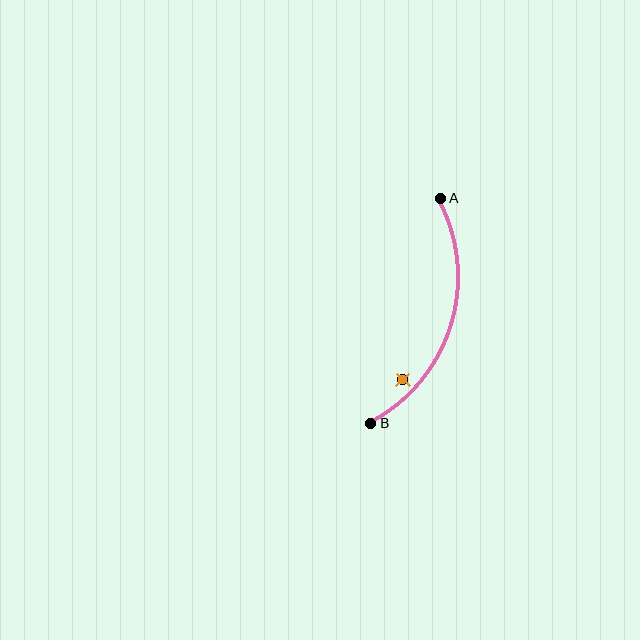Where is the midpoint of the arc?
The arc midpoint is the point on the curve farthest from the straight line joining A and B. It sits to the right of that line.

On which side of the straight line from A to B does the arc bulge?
The arc bulges to the right of the straight line connecting A and B.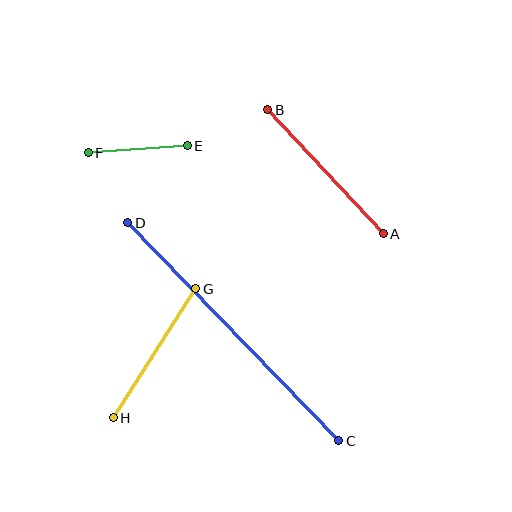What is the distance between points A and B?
The distance is approximately 170 pixels.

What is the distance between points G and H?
The distance is approximately 153 pixels.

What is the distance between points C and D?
The distance is approximately 304 pixels.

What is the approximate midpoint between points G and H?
The midpoint is at approximately (154, 353) pixels.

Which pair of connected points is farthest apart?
Points C and D are farthest apart.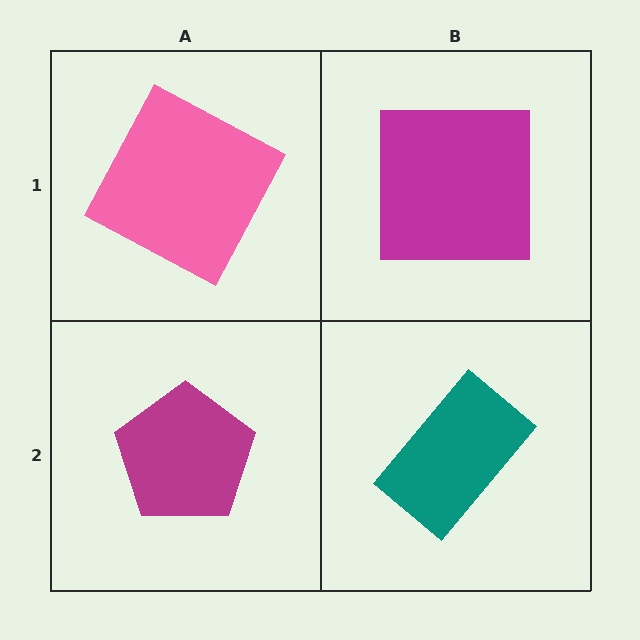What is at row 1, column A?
A pink square.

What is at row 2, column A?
A magenta pentagon.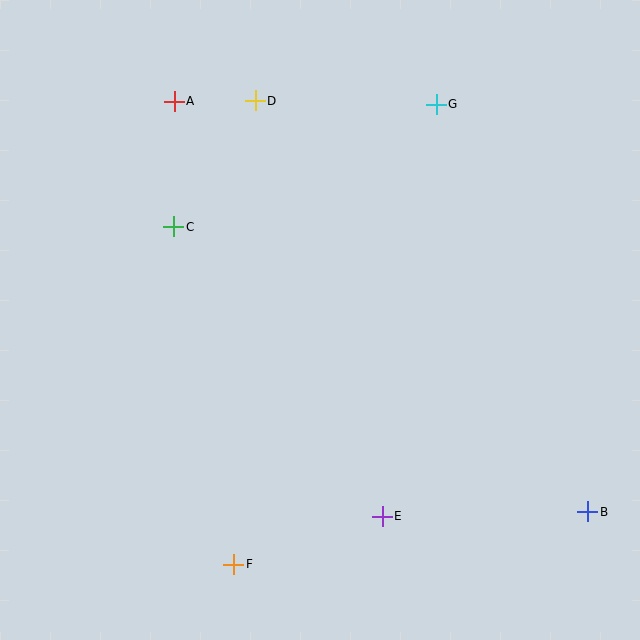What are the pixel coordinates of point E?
Point E is at (382, 516).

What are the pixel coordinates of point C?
Point C is at (174, 227).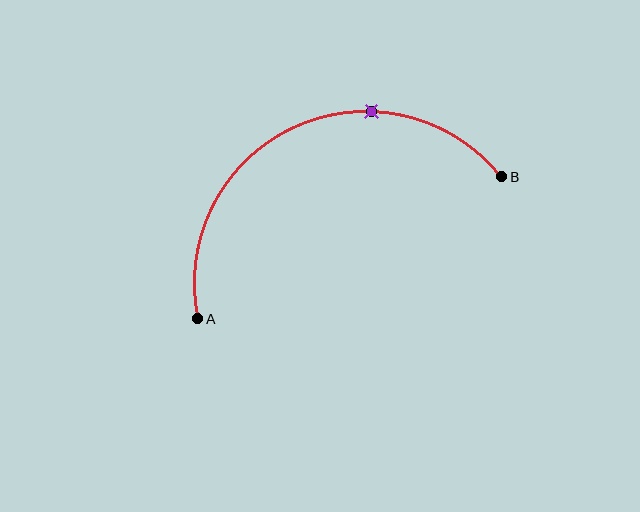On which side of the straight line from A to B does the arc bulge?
The arc bulges above the straight line connecting A and B.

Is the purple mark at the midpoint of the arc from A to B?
No. The purple mark lies on the arc but is closer to endpoint B. The arc midpoint would be at the point on the curve equidistant along the arc from both A and B.